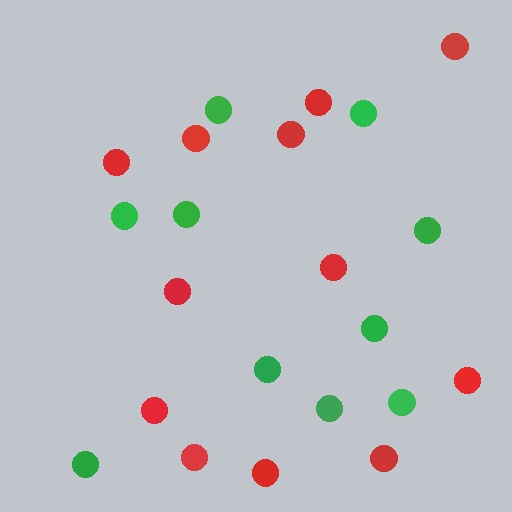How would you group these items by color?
There are 2 groups: one group of green circles (10) and one group of red circles (12).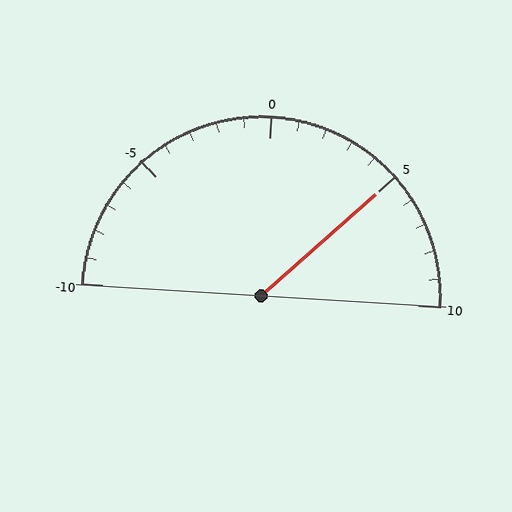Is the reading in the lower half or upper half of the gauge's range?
The reading is in the upper half of the range (-10 to 10).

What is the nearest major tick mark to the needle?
The nearest major tick mark is 5.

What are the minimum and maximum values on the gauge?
The gauge ranges from -10 to 10.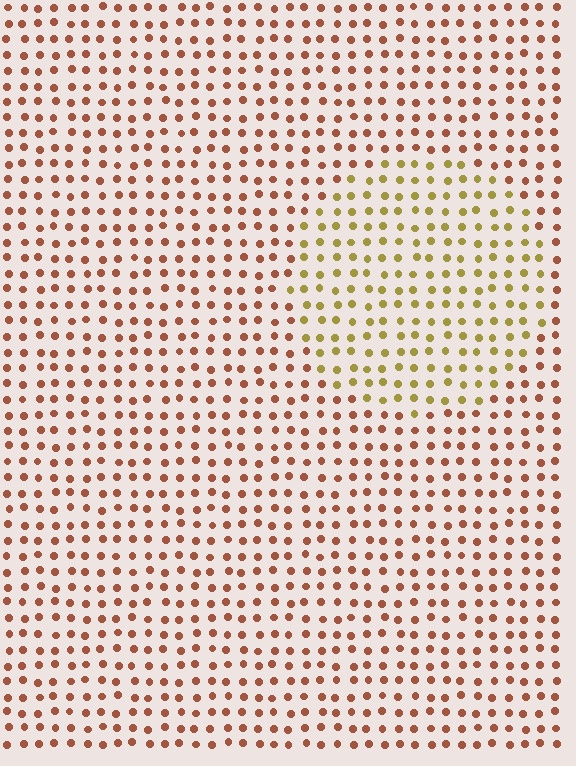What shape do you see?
I see a circle.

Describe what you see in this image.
The image is filled with small brown elements in a uniform arrangement. A circle-shaped region is visible where the elements are tinted to a slightly different hue, forming a subtle color boundary.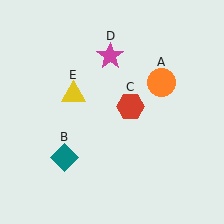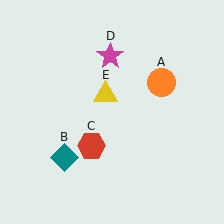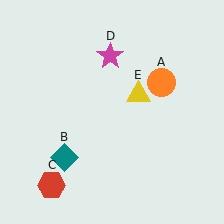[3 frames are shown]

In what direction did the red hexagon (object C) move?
The red hexagon (object C) moved down and to the left.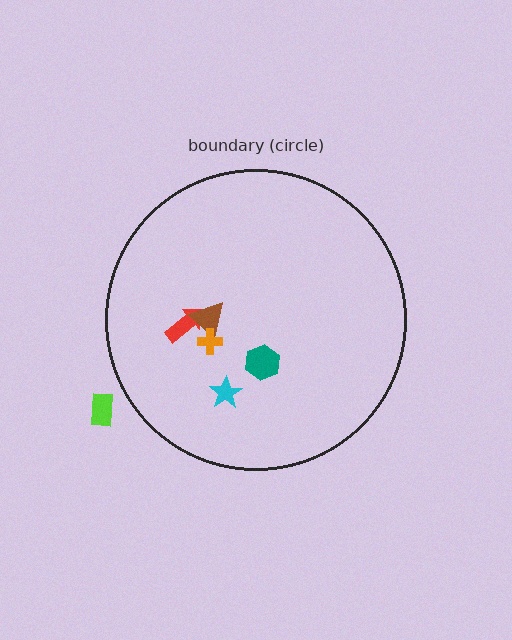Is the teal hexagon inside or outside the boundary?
Inside.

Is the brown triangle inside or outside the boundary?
Inside.